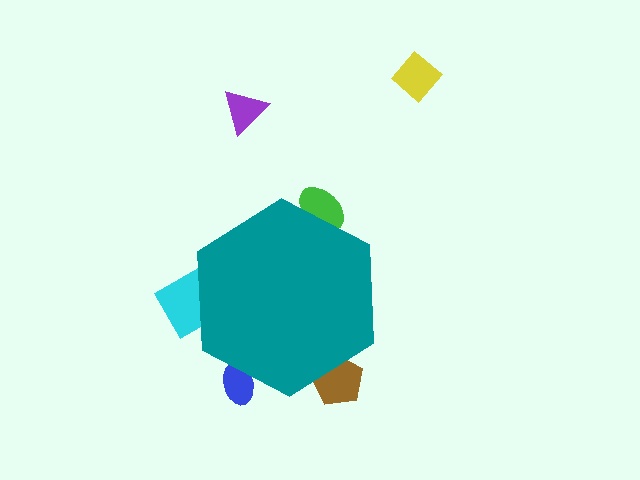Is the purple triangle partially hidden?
No, the purple triangle is fully visible.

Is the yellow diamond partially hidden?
No, the yellow diamond is fully visible.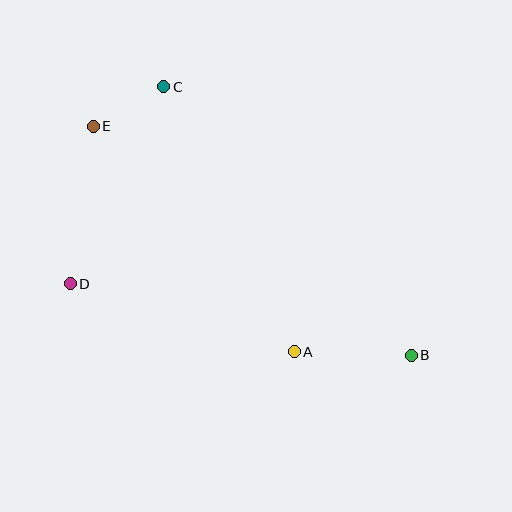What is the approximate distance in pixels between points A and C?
The distance between A and C is approximately 295 pixels.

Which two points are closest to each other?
Points C and E are closest to each other.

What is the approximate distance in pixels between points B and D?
The distance between B and D is approximately 349 pixels.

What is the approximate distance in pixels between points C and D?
The distance between C and D is approximately 218 pixels.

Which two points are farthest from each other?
Points B and E are farthest from each other.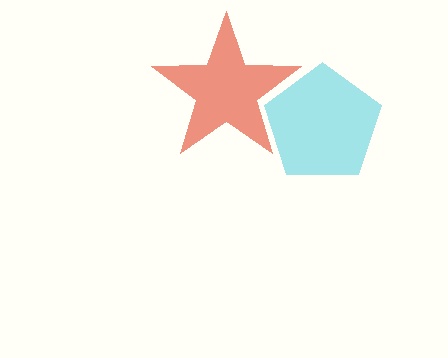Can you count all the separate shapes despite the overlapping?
Yes, there are 2 separate shapes.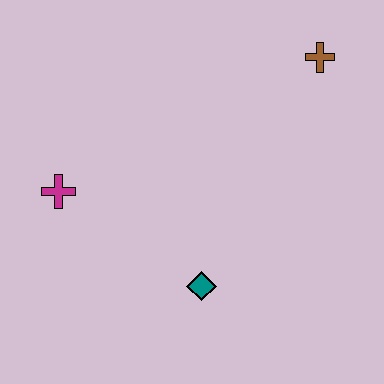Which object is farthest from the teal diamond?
The brown cross is farthest from the teal diamond.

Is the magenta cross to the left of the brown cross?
Yes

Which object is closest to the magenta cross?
The teal diamond is closest to the magenta cross.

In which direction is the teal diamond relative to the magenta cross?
The teal diamond is to the right of the magenta cross.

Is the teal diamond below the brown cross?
Yes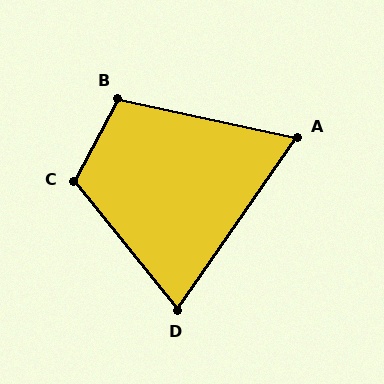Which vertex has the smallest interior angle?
A, at approximately 67 degrees.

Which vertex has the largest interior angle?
C, at approximately 113 degrees.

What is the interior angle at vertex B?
Approximately 106 degrees (obtuse).